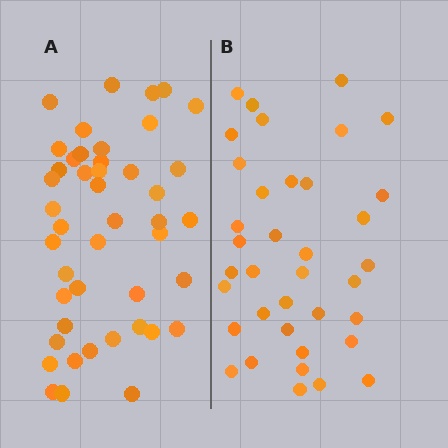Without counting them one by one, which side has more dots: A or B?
Region A (the left region) has more dots.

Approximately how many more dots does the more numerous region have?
Region A has roughly 8 or so more dots than region B.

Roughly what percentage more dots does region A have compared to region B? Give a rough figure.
About 20% more.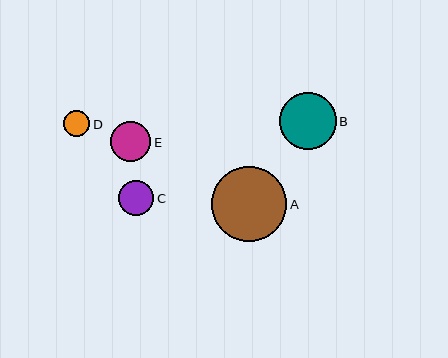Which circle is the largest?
Circle A is the largest with a size of approximately 75 pixels.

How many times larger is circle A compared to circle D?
Circle A is approximately 2.9 times the size of circle D.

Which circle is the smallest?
Circle D is the smallest with a size of approximately 26 pixels.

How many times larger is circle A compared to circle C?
Circle A is approximately 2.2 times the size of circle C.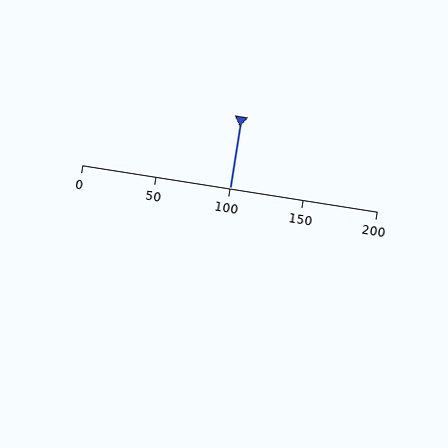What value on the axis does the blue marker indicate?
The marker indicates approximately 100.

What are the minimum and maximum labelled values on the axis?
The axis runs from 0 to 200.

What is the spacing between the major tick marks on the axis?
The major ticks are spaced 50 apart.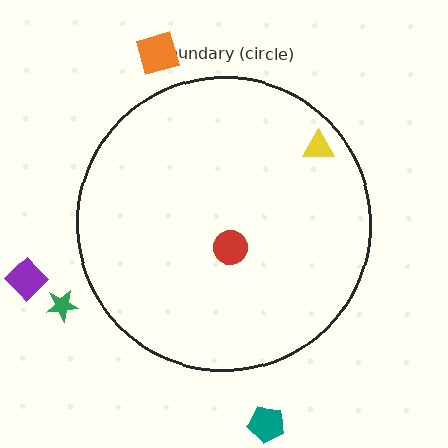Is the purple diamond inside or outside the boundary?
Outside.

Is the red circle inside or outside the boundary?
Inside.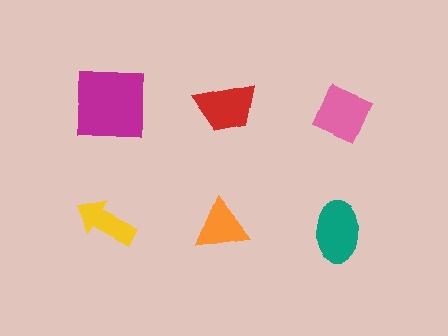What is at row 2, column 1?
A yellow arrow.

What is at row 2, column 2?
An orange triangle.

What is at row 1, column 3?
A pink diamond.